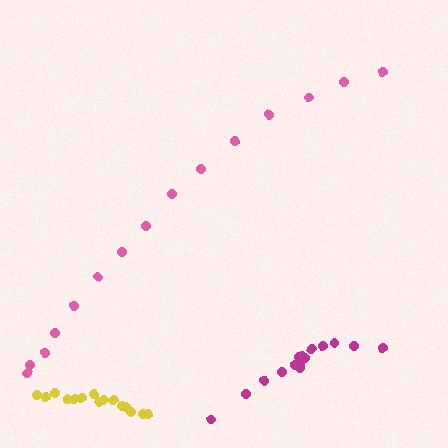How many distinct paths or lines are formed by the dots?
There are 3 distinct paths.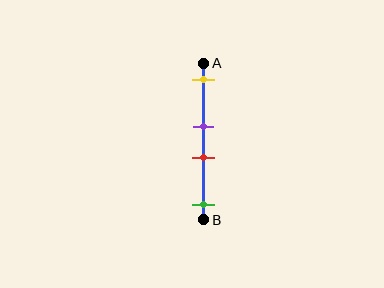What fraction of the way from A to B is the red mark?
The red mark is approximately 60% (0.6) of the way from A to B.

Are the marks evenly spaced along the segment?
No, the marks are not evenly spaced.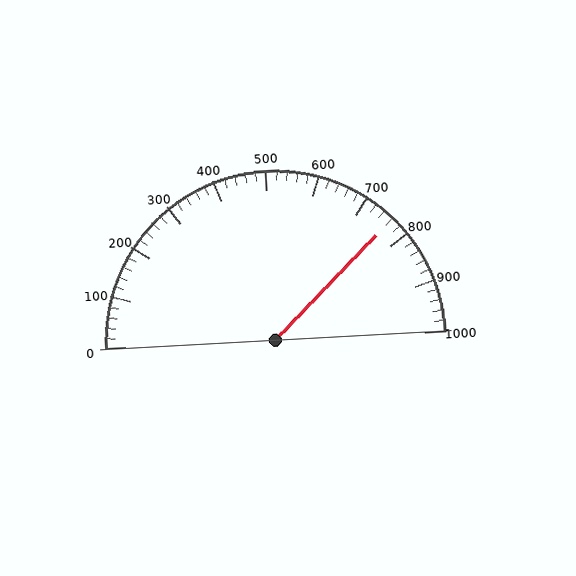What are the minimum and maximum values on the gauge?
The gauge ranges from 0 to 1000.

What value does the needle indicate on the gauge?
The needle indicates approximately 760.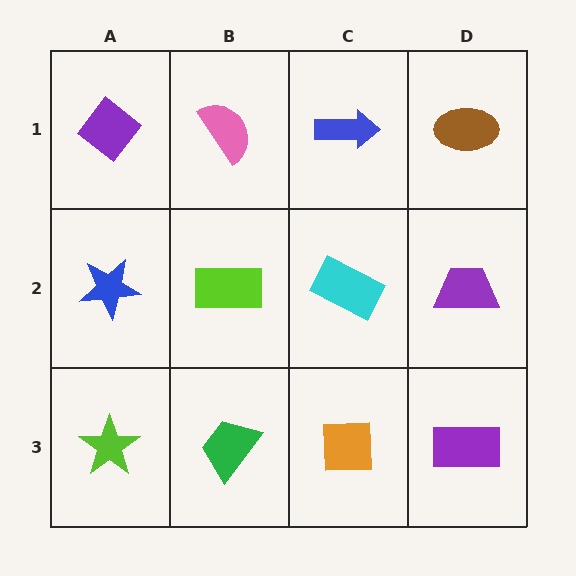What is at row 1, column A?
A purple diamond.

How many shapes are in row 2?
4 shapes.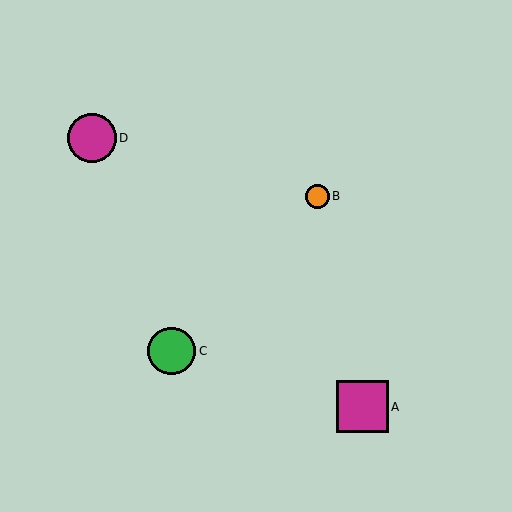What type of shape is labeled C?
Shape C is a green circle.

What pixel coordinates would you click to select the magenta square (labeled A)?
Click at (362, 407) to select the magenta square A.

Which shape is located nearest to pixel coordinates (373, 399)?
The magenta square (labeled A) at (362, 407) is nearest to that location.